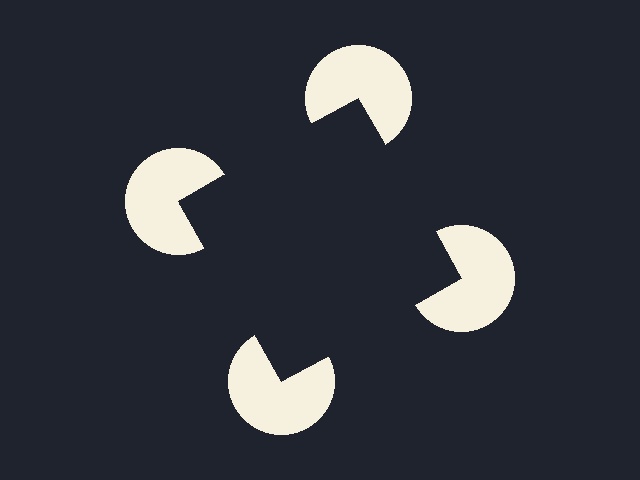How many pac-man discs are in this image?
There are 4 — one at each vertex of the illusory square.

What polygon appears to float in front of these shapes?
An illusory square — its edges are inferred from the aligned wedge cuts in the pac-man discs, not physically drawn.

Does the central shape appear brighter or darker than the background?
It typically appears slightly darker than the background, even though no actual brightness change is drawn.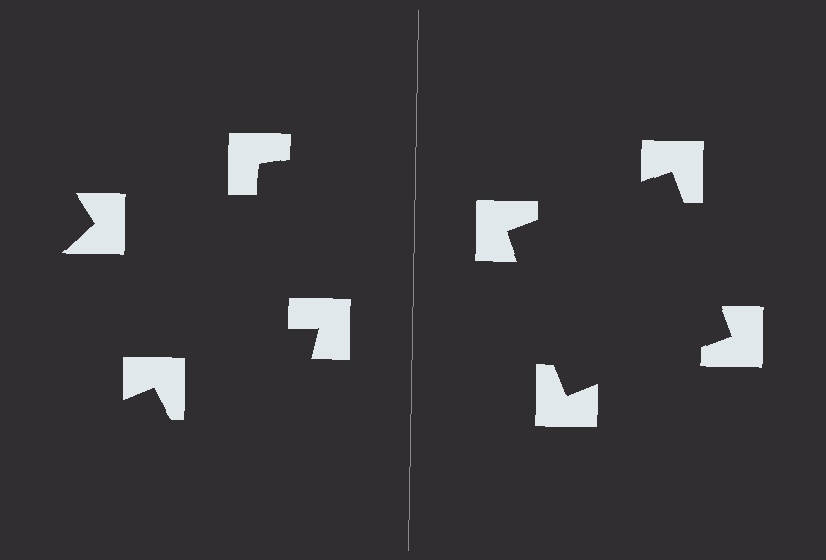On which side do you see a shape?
An illusory square appears on the right side. On the left side the wedge cuts are rotated, so no coherent shape forms.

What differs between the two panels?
The notched squares are positioned identically on both sides; only the wedge orientations differ. On the right they align to a square; on the left they are misaligned.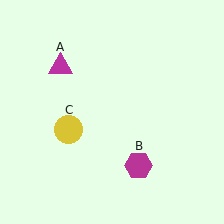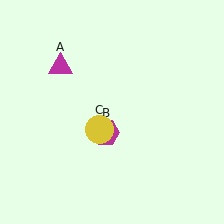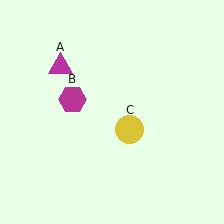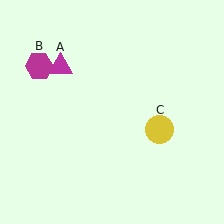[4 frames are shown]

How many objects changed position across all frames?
2 objects changed position: magenta hexagon (object B), yellow circle (object C).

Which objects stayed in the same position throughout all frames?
Magenta triangle (object A) remained stationary.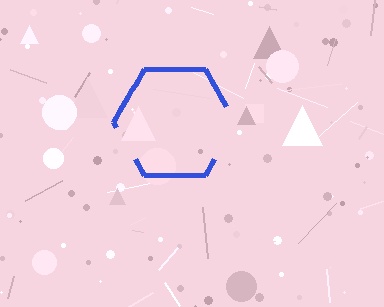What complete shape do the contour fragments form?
The contour fragments form a hexagon.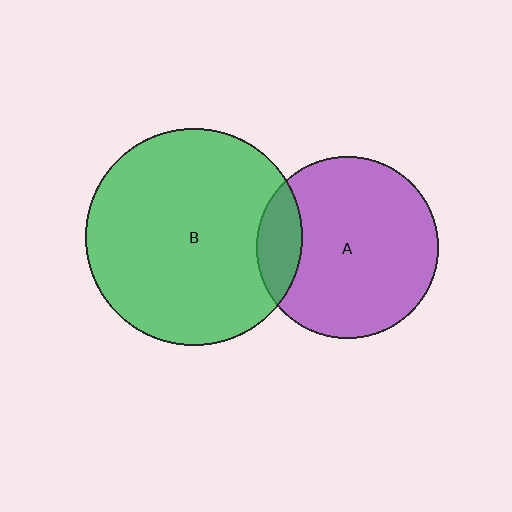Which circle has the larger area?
Circle B (green).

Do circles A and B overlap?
Yes.